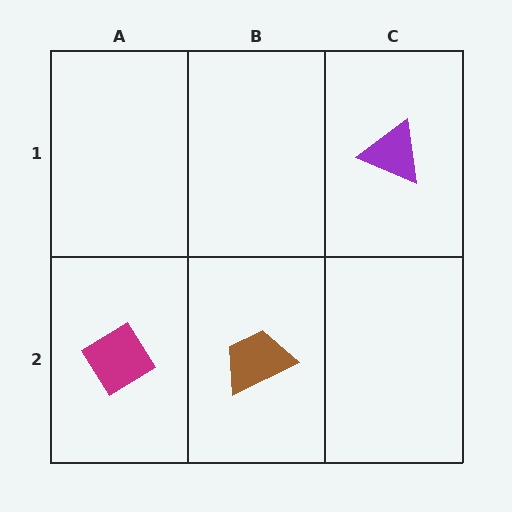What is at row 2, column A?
A magenta diamond.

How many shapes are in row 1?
1 shape.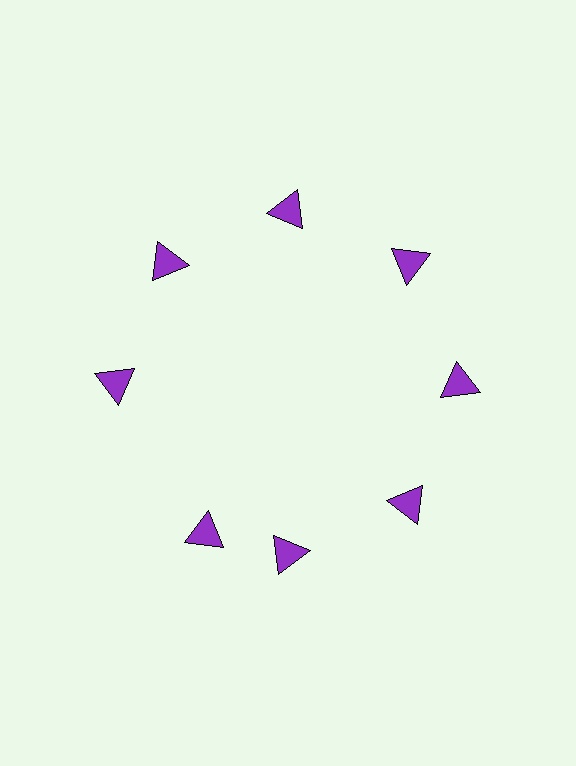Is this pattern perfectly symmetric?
No. The 8 purple triangles are arranged in a ring, but one element near the 8 o'clock position is rotated out of alignment along the ring, breaking the 8-fold rotational symmetry.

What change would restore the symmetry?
The symmetry would be restored by rotating it back into even spacing with its neighbors so that all 8 triangles sit at equal angles and equal distance from the center.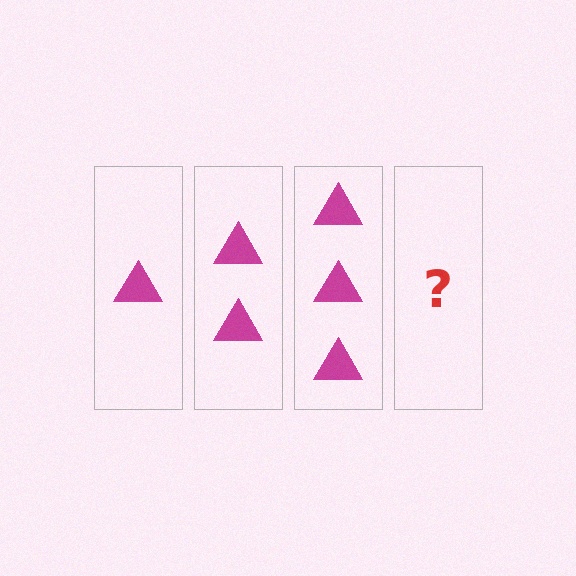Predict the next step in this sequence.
The next step is 4 triangles.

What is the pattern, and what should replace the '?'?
The pattern is that each step adds one more triangle. The '?' should be 4 triangles.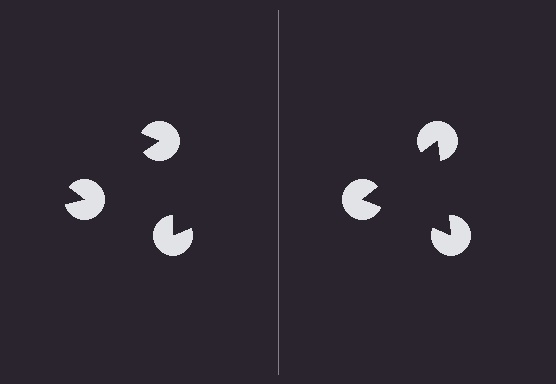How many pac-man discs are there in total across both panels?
6 — 3 on each side.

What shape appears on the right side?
An illusory triangle.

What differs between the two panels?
The pac-man discs are positioned identically on both sides; only the wedge orientations differ. On the right they align to a triangle; on the left they are misaligned.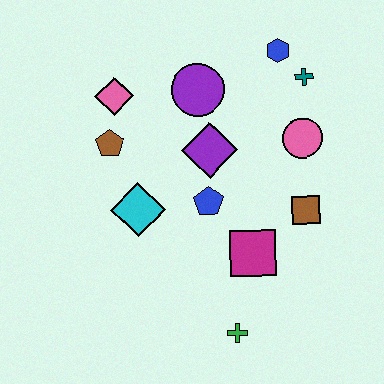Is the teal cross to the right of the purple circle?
Yes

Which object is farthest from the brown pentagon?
The green cross is farthest from the brown pentagon.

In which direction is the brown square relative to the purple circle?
The brown square is below the purple circle.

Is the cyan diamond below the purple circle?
Yes